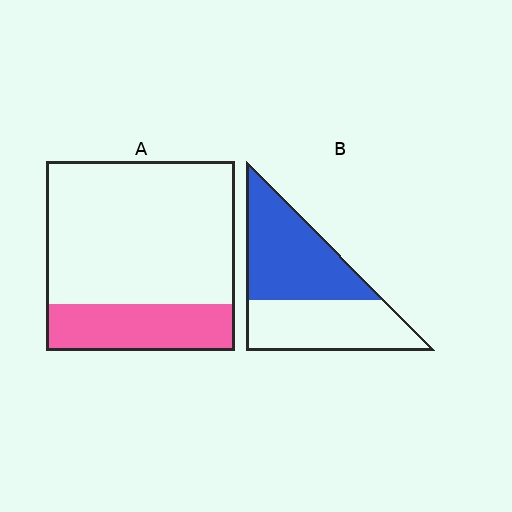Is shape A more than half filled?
No.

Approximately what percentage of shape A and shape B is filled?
A is approximately 25% and B is approximately 55%.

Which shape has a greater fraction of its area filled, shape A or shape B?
Shape B.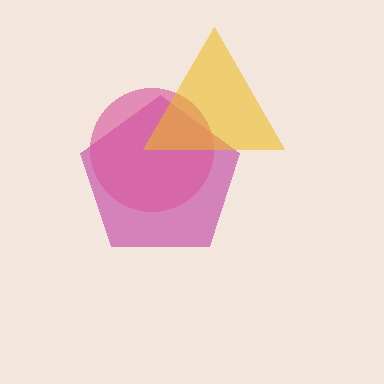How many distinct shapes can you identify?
There are 3 distinct shapes: a magenta pentagon, a pink circle, a yellow triangle.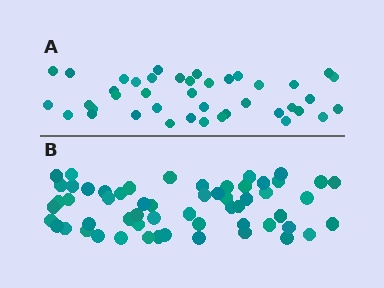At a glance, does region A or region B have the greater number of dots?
Region B (the bottom region) has more dots.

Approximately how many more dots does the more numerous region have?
Region B has approximately 15 more dots than region A.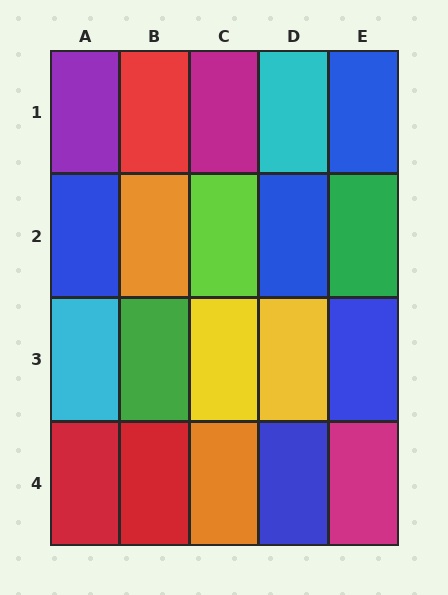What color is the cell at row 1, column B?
Red.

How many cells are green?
2 cells are green.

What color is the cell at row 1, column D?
Cyan.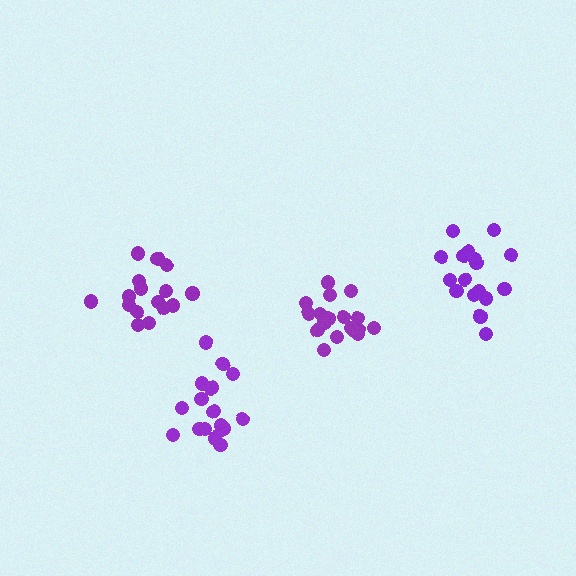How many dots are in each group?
Group 1: 16 dots, Group 2: 17 dots, Group 3: 18 dots, Group 4: 18 dots (69 total).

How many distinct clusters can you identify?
There are 4 distinct clusters.